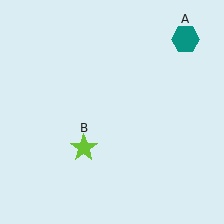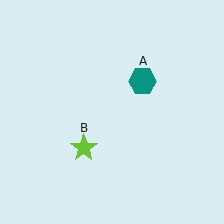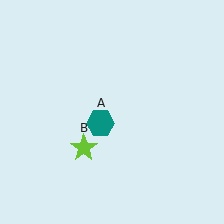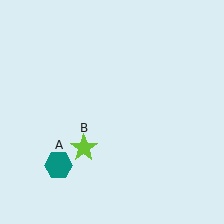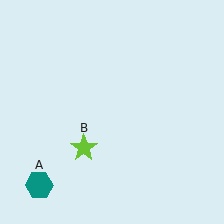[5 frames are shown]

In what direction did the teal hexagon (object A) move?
The teal hexagon (object A) moved down and to the left.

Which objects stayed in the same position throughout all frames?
Lime star (object B) remained stationary.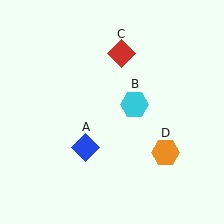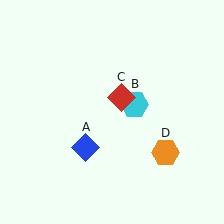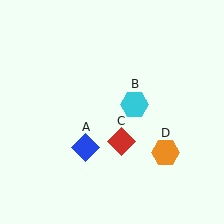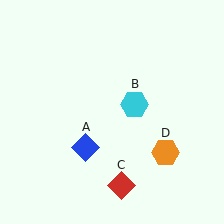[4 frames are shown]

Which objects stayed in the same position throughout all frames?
Blue diamond (object A) and cyan hexagon (object B) and orange hexagon (object D) remained stationary.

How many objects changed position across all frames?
1 object changed position: red diamond (object C).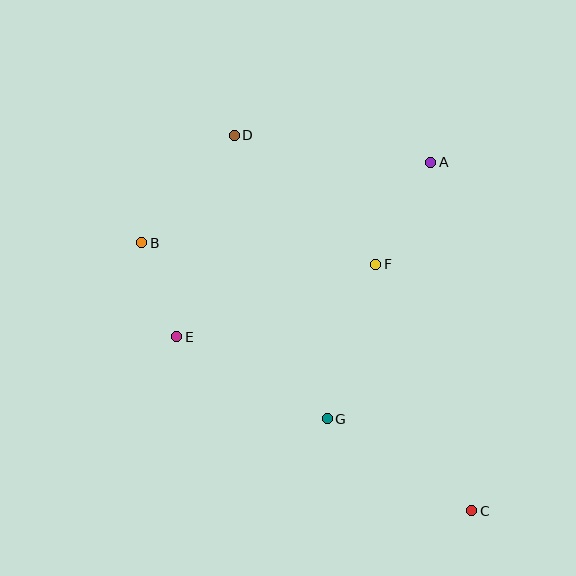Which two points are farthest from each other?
Points C and D are farthest from each other.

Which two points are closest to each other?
Points B and E are closest to each other.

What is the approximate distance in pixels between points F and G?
The distance between F and G is approximately 162 pixels.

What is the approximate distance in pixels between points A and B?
The distance between A and B is approximately 300 pixels.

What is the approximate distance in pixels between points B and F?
The distance between B and F is approximately 235 pixels.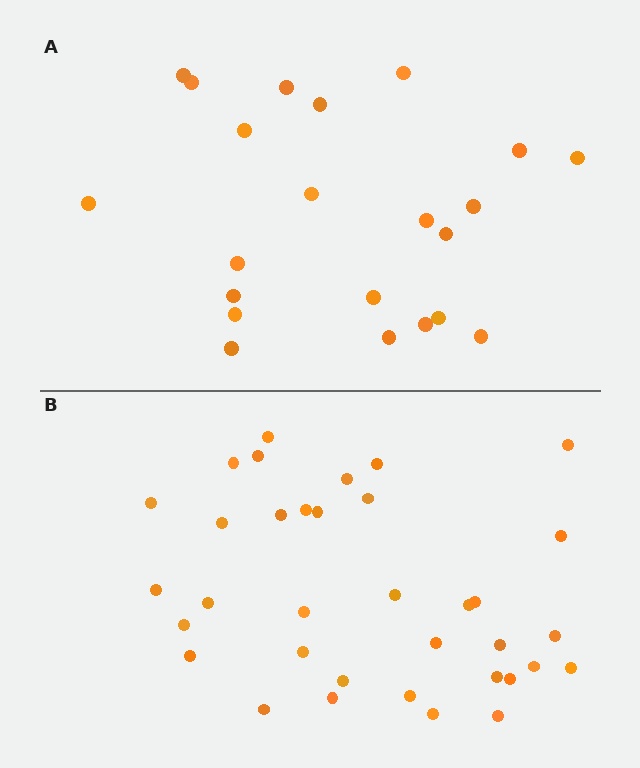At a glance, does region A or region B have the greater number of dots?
Region B (the bottom region) has more dots.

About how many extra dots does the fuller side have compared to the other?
Region B has approximately 15 more dots than region A.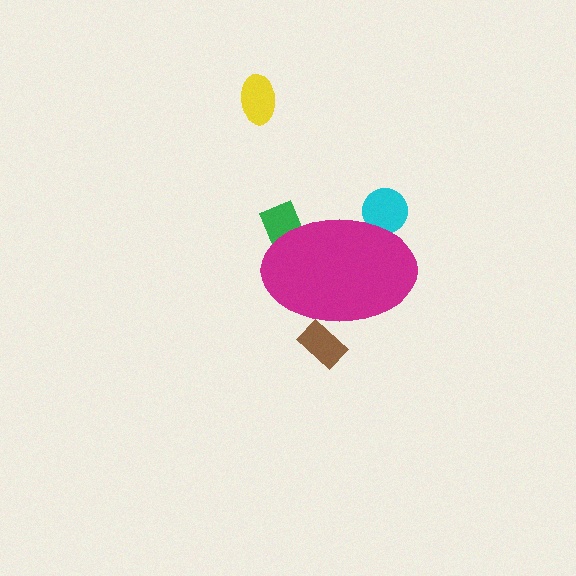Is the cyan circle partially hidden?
Yes, the cyan circle is partially hidden behind the magenta ellipse.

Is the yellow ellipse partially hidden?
No, the yellow ellipse is fully visible.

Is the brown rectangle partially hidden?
Yes, the brown rectangle is partially hidden behind the magenta ellipse.